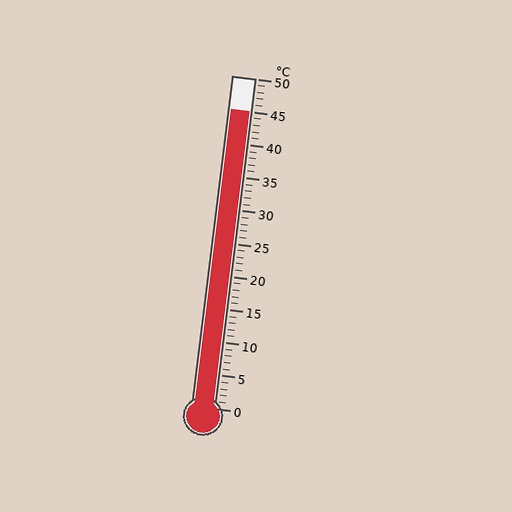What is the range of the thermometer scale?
The thermometer scale ranges from 0°C to 50°C.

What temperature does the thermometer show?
The thermometer shows approximately 45°C.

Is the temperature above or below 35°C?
The temperature is above 35°C.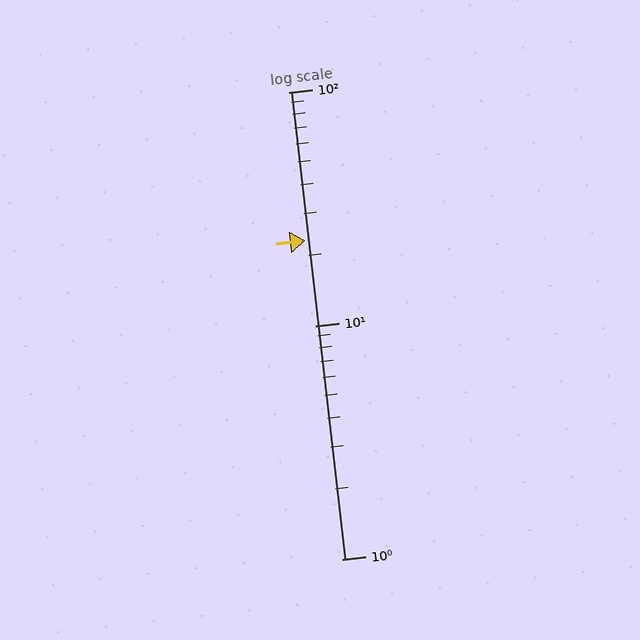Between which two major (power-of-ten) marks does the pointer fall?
The pointer is between 10 and 100.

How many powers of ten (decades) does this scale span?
The scale spans 2 decades, from 1 to 100.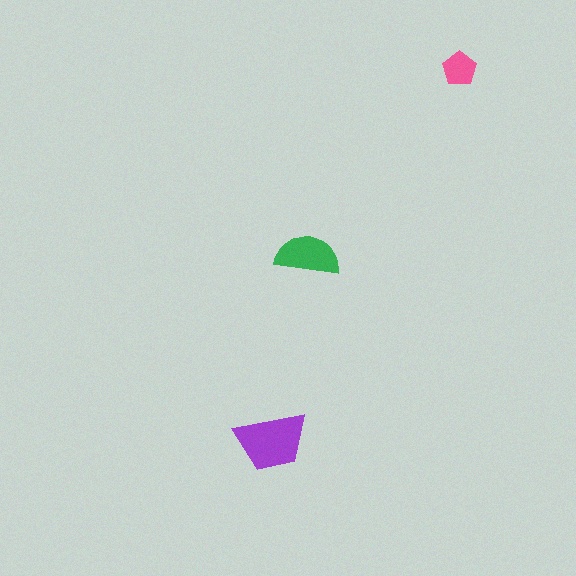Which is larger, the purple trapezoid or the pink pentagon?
The purple trapezoid.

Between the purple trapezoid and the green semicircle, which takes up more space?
The purple trapezoid.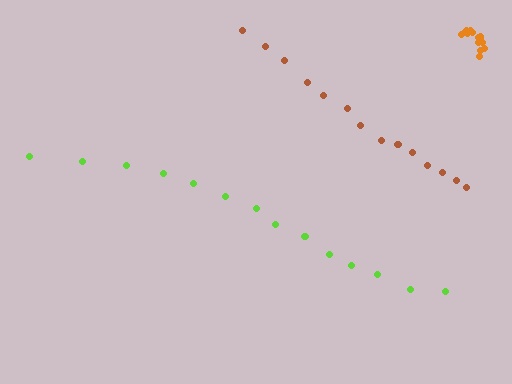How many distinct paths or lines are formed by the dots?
There are 3 distinct paths.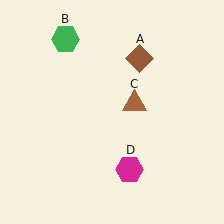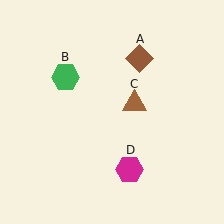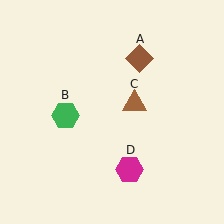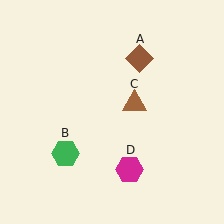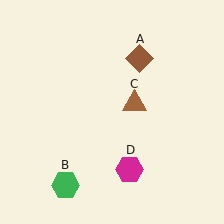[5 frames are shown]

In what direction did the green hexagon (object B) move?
The green hexagon (object B) moved down.